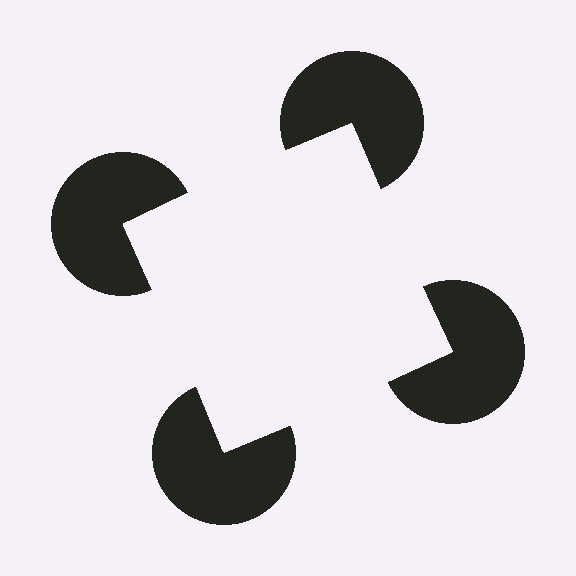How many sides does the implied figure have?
4 sides.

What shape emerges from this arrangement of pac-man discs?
An illusory square — its edges are inferred from the aligned wedge cuts in the pac-man discs, not physically drawn.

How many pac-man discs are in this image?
There are 4 — one at each vertex of the illusory square.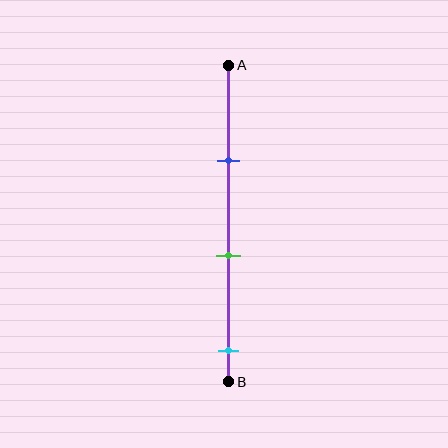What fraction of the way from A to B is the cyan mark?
The cyan mark is approximately 90% (0.9) of the way from A to B.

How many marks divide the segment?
There are 3 marks dividing the segment.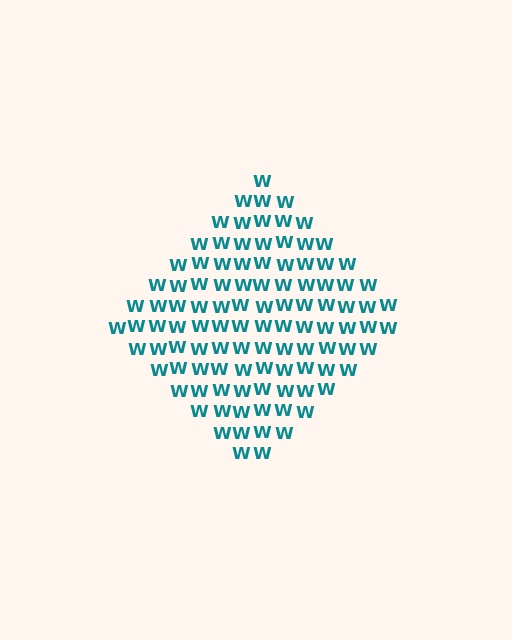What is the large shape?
The large shape is a diamond.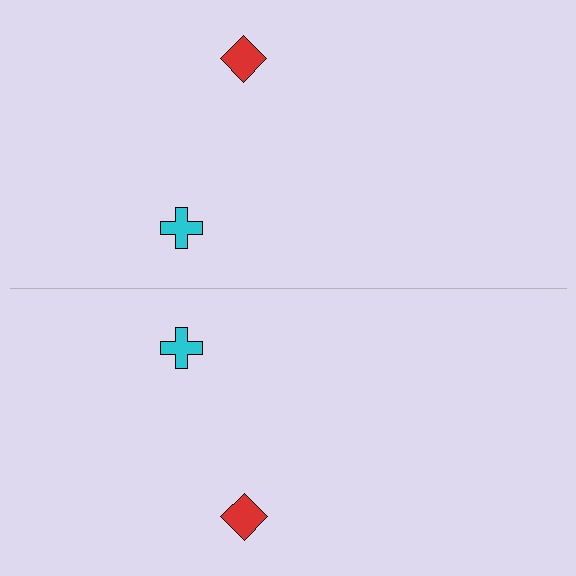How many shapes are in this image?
There are 4 shapes in this image.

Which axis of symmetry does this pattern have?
The pattern has a horizontal axis of symmetry running through the center of the image.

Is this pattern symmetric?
Yes, this pattern has bilateral (reflection) symmetry.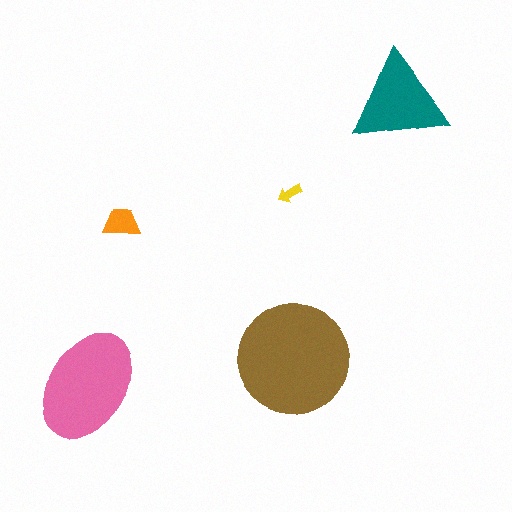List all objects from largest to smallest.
The brown circle, the pink ellipse, the teal triangle, the orange trapezoid, the yellow arrow.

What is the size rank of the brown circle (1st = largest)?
1st.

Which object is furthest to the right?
The teal triangle is rightmost.